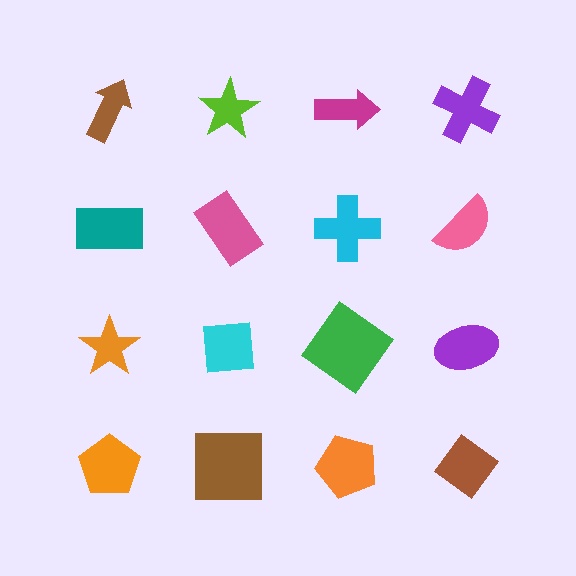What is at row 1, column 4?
A purple cross.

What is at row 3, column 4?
A purple ellipse.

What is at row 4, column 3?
An orange pentagon.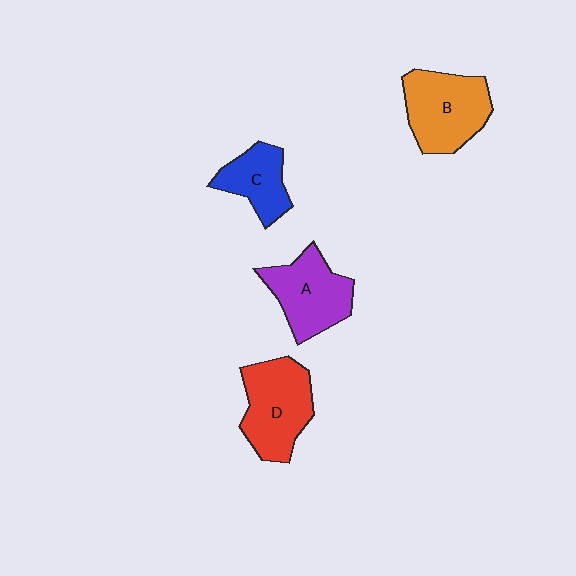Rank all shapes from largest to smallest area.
From largest to smallest: D (red), B (orange), A (purple), C (blue).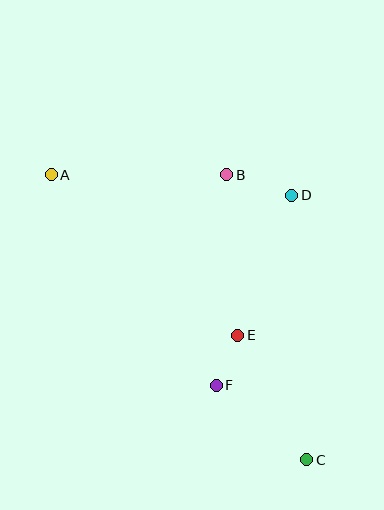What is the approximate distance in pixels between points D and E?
The distance between D and E is approximately 150 pixels.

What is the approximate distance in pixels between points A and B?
The distance between A and B is approximately 176 pixels.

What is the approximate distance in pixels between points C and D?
The distance between C and D is approximately 265 pixels.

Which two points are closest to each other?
Points E and F are closest to each other.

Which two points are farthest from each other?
Points A and C are farthest from each other.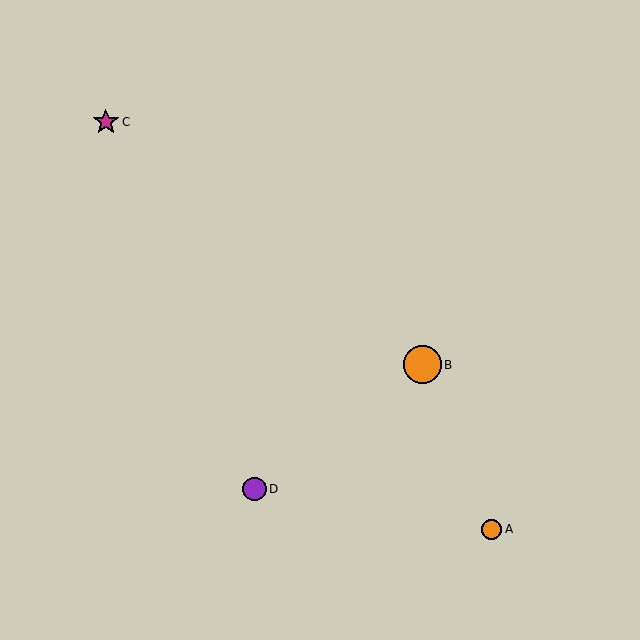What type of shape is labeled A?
Shape A is an orange circle.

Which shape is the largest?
The orange circle (labeled B) is the largest.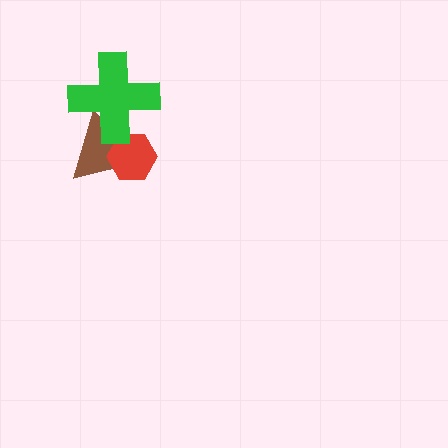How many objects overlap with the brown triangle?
2 objects overlap with the brown triangle.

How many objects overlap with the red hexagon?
2 objects overlap with the red hexagon.